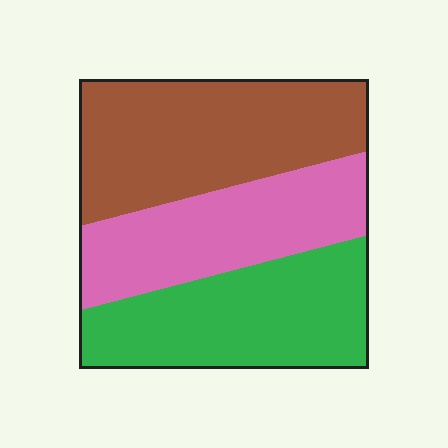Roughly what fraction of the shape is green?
Green takes up about one third (1/3) of the shape.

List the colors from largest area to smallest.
From largest to smallest: brown, green, pink.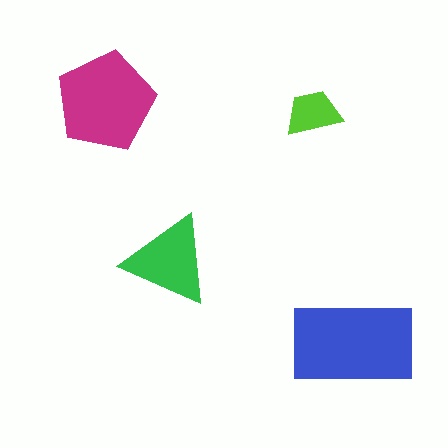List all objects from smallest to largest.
The lime trapezoid, the green triangle, the magenta pentagon, the blue rectangle.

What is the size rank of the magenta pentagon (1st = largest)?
2nd.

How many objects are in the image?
There are 4 objects in the image.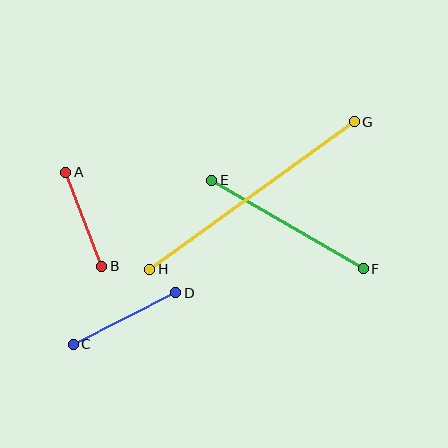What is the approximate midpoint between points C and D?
The midpoint is at approximately (124, 319) pixels.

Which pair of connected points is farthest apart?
Points G and H are farthest apart.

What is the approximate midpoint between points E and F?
The midpoint is at approximately (287, 225) pixels.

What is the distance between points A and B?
The distance is approximately 101 pixels.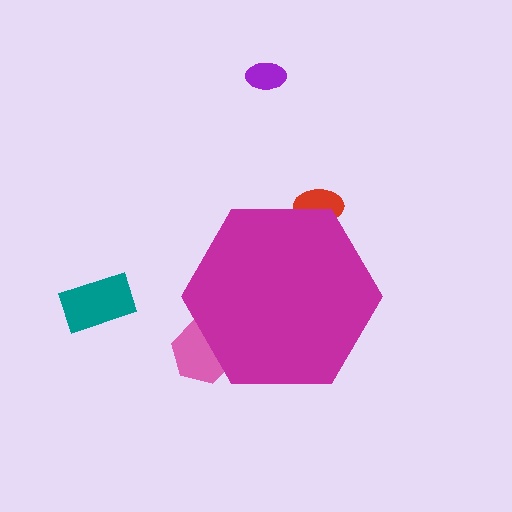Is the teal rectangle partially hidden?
No, the teal rectangle is fully visible.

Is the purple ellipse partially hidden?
No, the purple ellipse is fully visible.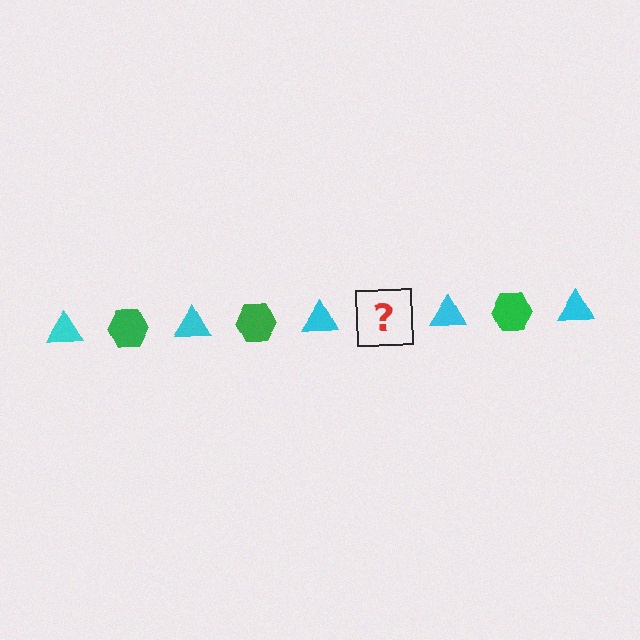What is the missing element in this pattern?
The missing element is a green hexagon.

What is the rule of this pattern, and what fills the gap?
The rule is that the pattern alternates between cyan triangle and green hexagon. The gap should be filled with a green hexagon.